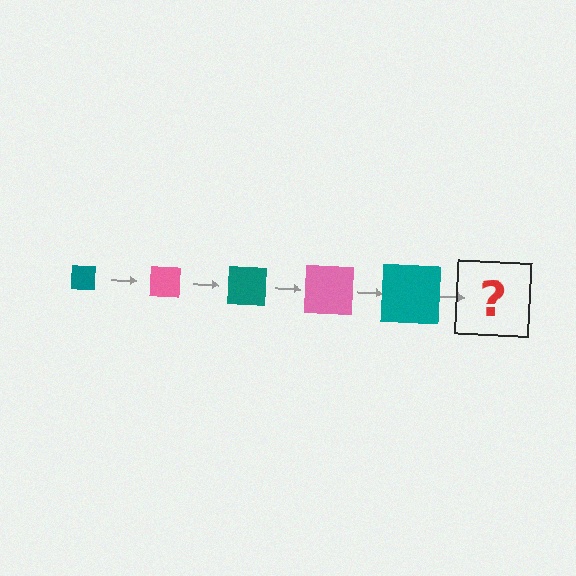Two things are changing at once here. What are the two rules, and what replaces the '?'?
The two rules are that the square grows larger each step and the color cycles through teal and pink. The '?' should be a pink square, larger than the previous one.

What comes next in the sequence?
The next element should be a pink square, larger than the previous one.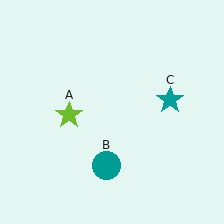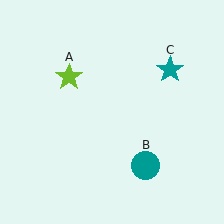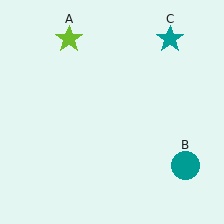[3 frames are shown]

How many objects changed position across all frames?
3 objects changed position: lime star (object A), teal circle (object B), teal star (object C).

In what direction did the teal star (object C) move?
The teal star (object C) moved up.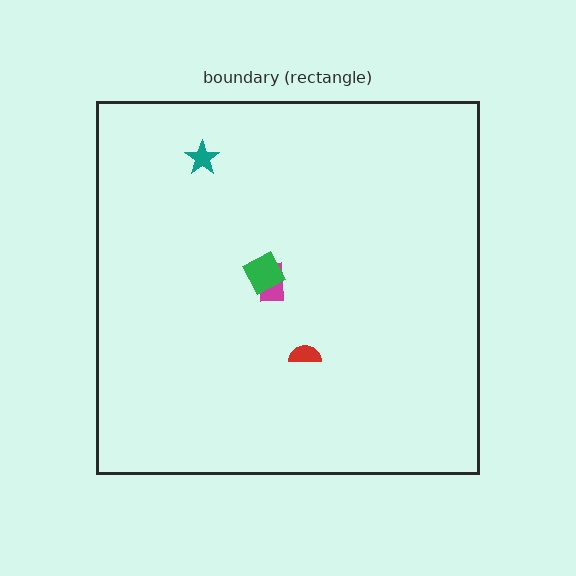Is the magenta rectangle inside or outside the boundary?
Inside.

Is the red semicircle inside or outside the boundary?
Inside.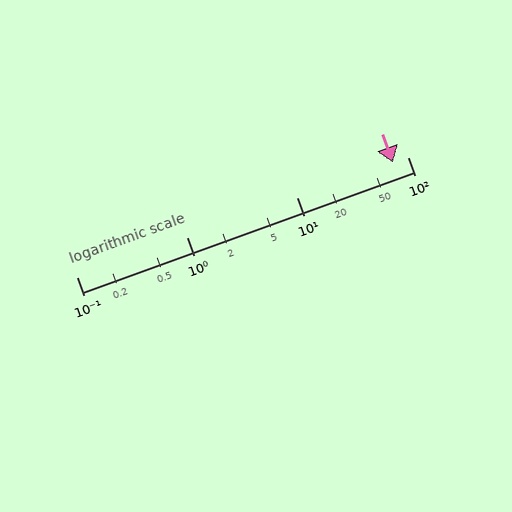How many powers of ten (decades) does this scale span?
The scale spans 3 decades, from 0.1 to 100.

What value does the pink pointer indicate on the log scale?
The pointer indicates approximately 74.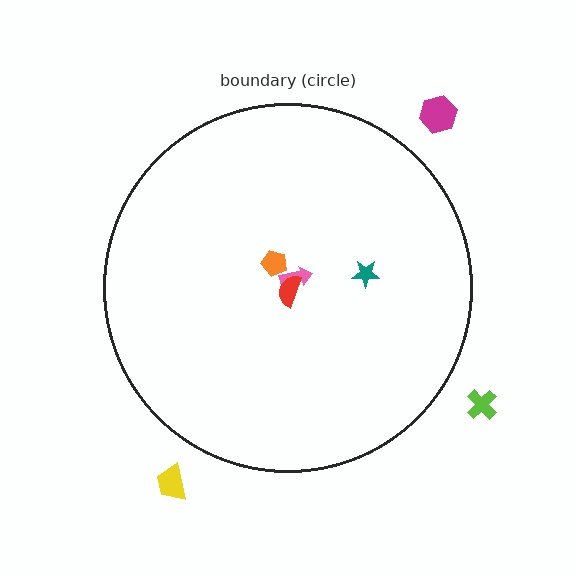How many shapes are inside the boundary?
4 inside, 3 outside.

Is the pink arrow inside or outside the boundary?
Inside.